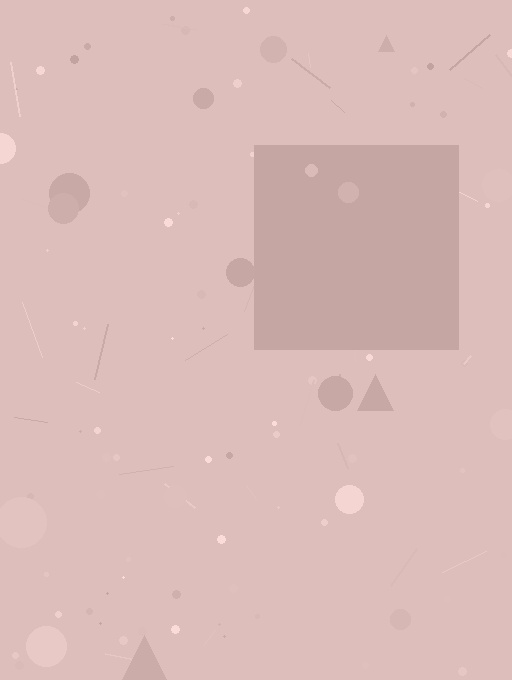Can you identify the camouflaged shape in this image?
The camouflaged shape is a square.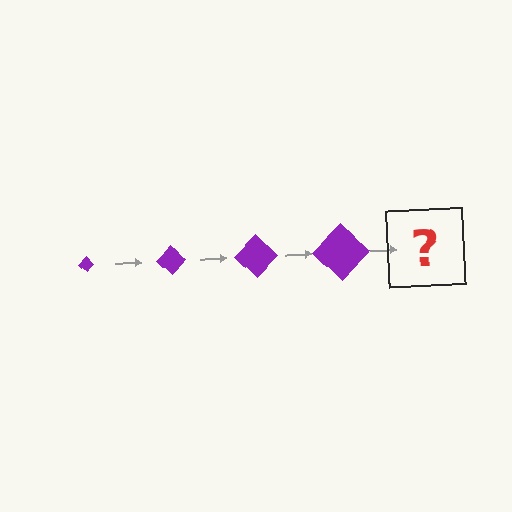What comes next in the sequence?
The next element should be a purple diamond, larger than the previous one.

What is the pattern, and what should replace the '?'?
The pattern is that the diamond gets progressively larger each step. The '?' should be a purple diamond, larger than the previous one.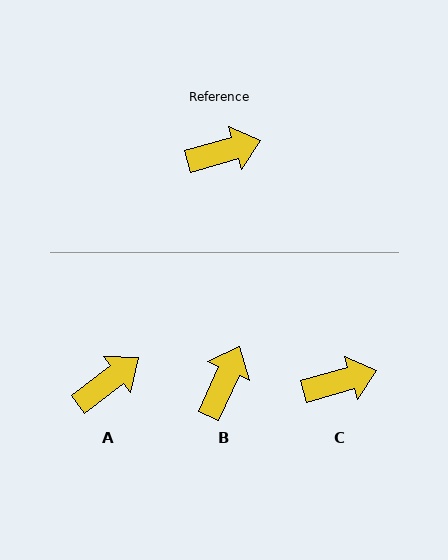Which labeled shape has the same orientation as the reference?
C.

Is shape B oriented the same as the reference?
No, it is off by about 49 degrees.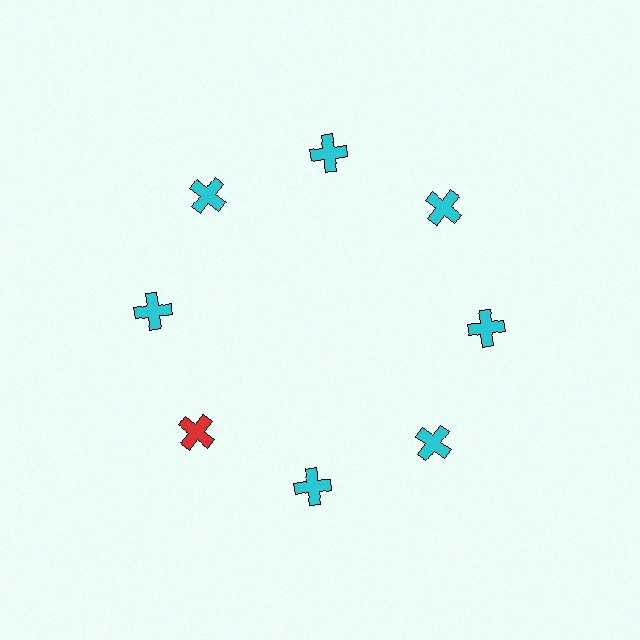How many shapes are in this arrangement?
There are 8 shapes arranged in a ring pattern.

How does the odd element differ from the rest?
It has a different color: red instead of cyan.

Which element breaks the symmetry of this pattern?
The red cross at roughly the 8 o'clock position breaks the symmetry. All other shapes are cyan crosses.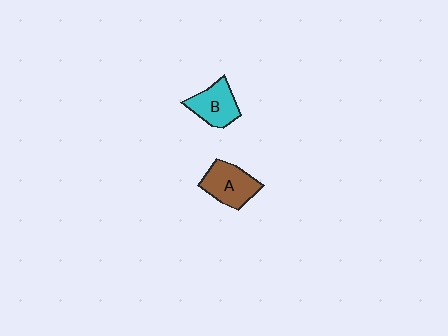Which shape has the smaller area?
Shape B (cyan).